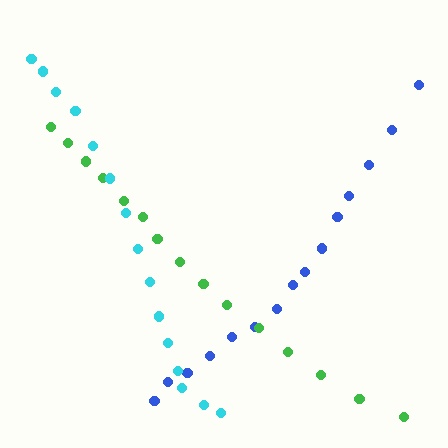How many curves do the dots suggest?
There are 3 distinct paths.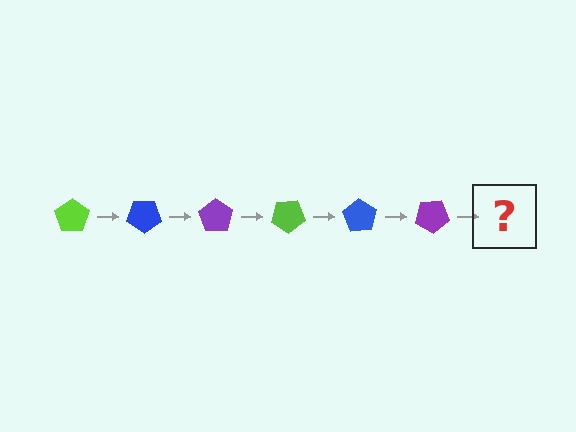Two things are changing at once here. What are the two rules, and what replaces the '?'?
The two rules are that it rotates 35 degrees each step and the color cycles through lime, blue, and purple. The '?' should be a lime pentagon, rotated 210 degrees from the start.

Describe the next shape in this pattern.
It should be a lime pentagon, rotated 210 degrees from the start.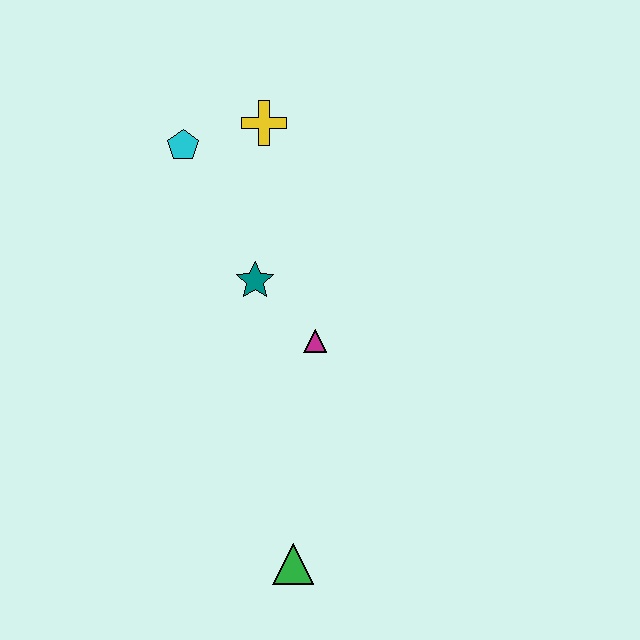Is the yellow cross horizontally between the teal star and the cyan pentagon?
No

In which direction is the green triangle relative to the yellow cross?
The green triangle is below the yellow cross.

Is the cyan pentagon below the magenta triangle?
No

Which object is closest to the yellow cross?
The cyan pentagon is closest to the yellow cross.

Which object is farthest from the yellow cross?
The green triangle is farthest from the yellow cross.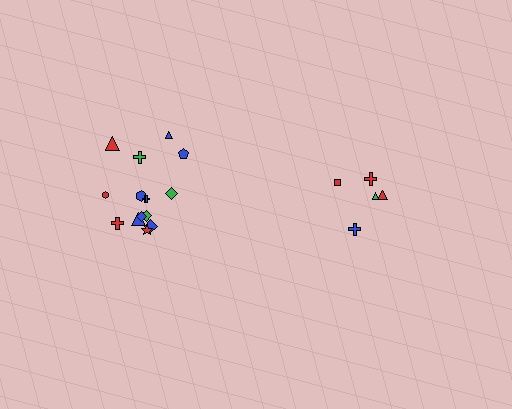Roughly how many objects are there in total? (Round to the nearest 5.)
Roughly 20 objects in total.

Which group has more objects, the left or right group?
The left group.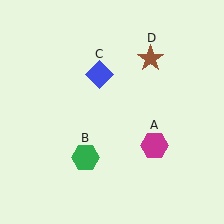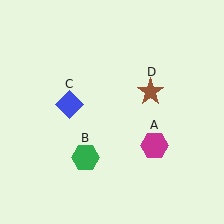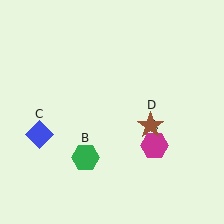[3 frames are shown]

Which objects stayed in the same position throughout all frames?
Magenta hexagon (object A) and green hexagon (object B) remained stationary.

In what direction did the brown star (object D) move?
The brown star (object D) moved down.